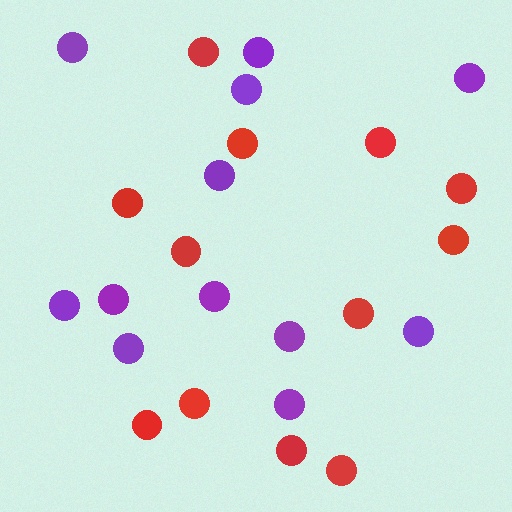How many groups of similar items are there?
There are 2 groups: one group of red circles (12) and one group of purple circles (12).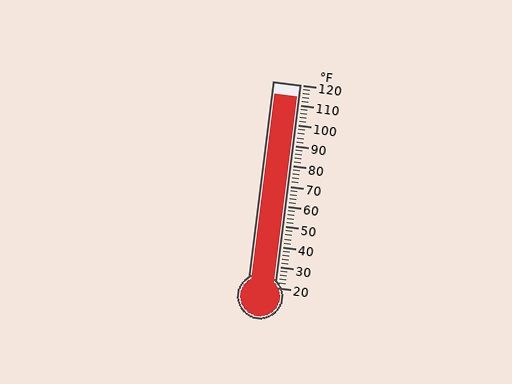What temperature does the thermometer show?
The thermometer shows approximately 114°F.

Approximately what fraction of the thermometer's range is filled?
The thermometer is filled to approximately 95% of its range.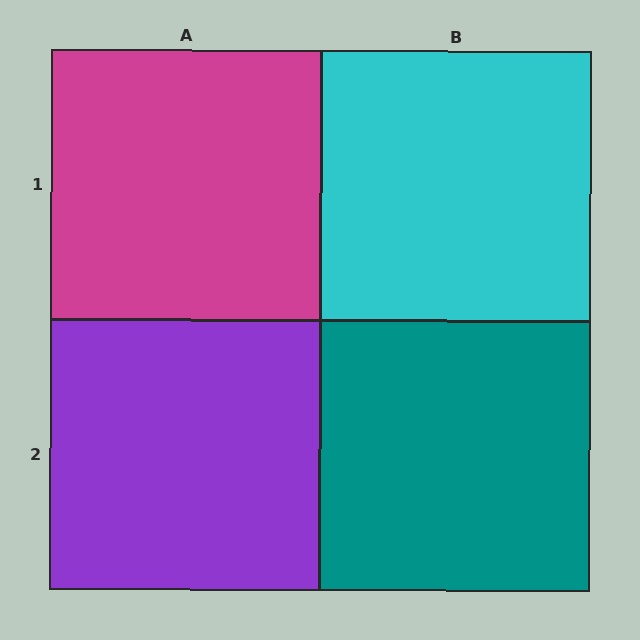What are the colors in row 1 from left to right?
Magenta, cyan.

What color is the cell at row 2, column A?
Purple.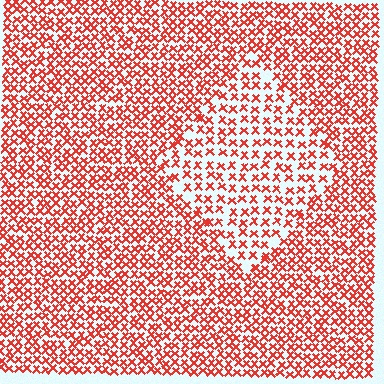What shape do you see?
I see a diamond.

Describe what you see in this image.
The image contains small red elements arranged at two different densities. A diamond-shaped region is visible where the elements are less densely packed than the surrounding area.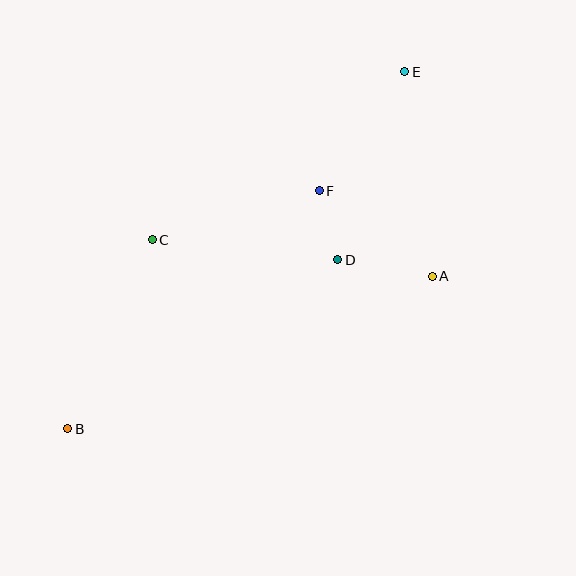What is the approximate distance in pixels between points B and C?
The distance between B and C is approximately 207 pixels.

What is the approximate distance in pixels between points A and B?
The distance between A and B is approximately 395 pixels.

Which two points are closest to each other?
Points D and F are closest to each other.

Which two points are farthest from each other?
Points B and E are farthest from each other.